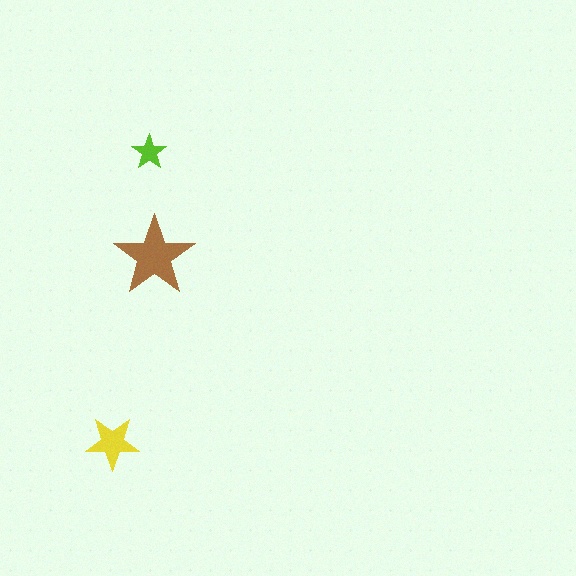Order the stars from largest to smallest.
the brown one, the yellow one, the lime one.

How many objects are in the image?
There are 3 objects in the image.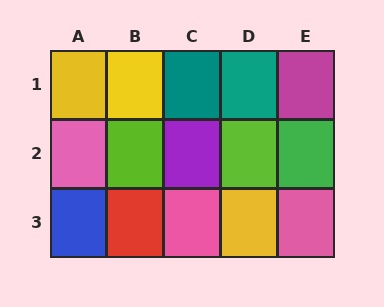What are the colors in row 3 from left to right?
Blue, red, pink, yellow, pink.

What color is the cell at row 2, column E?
Green.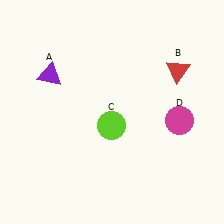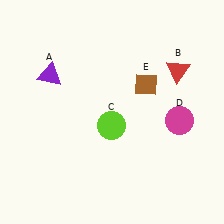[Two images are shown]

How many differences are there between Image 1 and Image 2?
There is 1 difference between the two images.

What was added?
A brown diamond (E) was added in Image 2.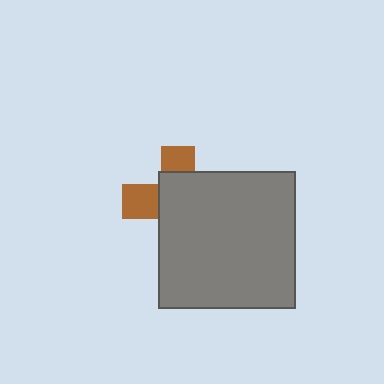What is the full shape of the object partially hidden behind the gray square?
The partially hidden object is a brown cross.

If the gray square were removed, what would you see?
You would see the complete brown cross.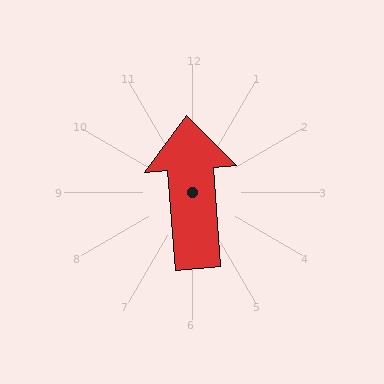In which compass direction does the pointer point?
North.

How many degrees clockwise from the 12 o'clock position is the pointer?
Approximately 356 degrees.